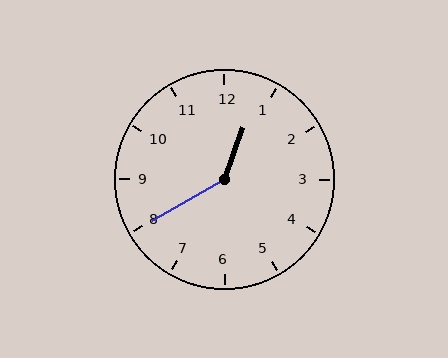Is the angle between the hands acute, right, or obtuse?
It is obtuse.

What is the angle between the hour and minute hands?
Approximately 140 degrees.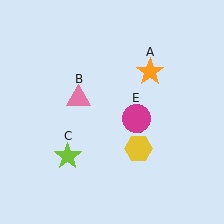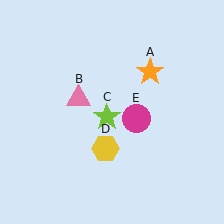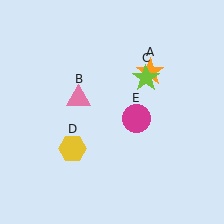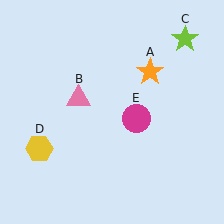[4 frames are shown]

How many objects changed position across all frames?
2 objects changed position: lime star (object C), yellow hexagon (object D).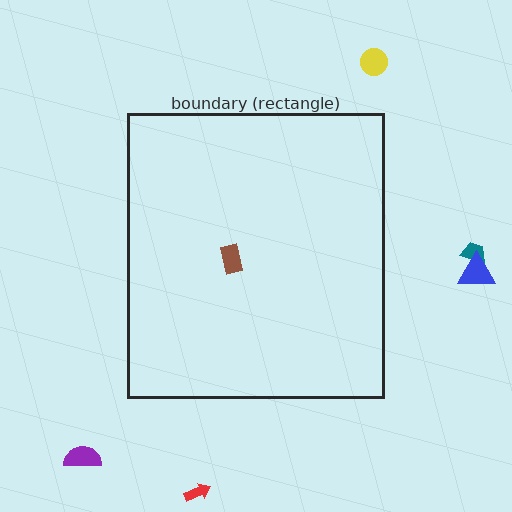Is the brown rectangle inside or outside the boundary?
Inside.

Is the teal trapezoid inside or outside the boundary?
Outside.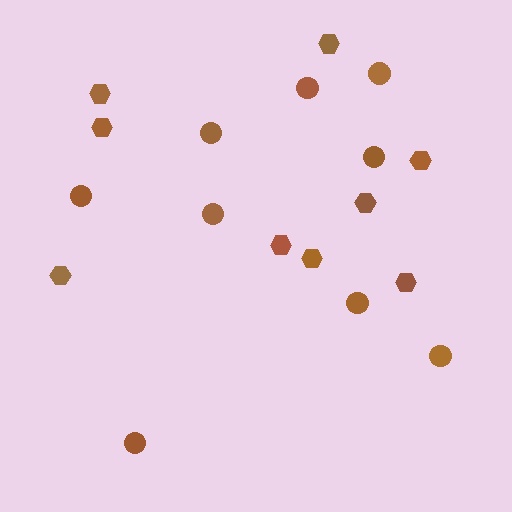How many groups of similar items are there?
There are 2 groups: one group of hexagons (9) and one group of circles (9).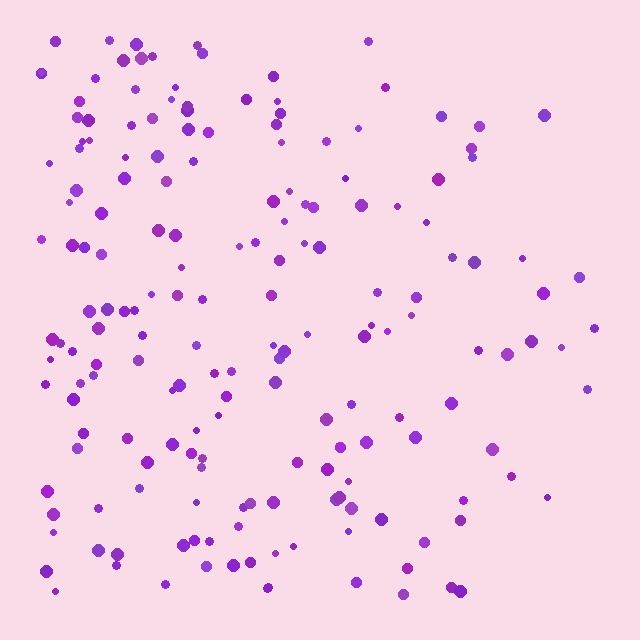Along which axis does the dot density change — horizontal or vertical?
Horizontal.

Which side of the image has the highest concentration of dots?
The left.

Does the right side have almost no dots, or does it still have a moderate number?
Still a moderate number, just noticeably fewer than the left.